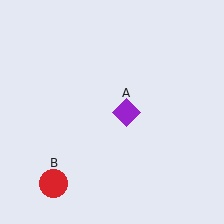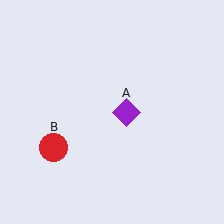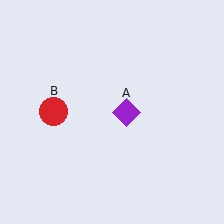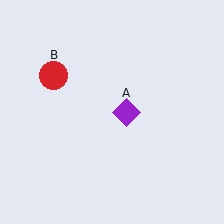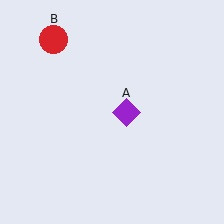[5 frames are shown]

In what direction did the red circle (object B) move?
The red circle (object B) moved up.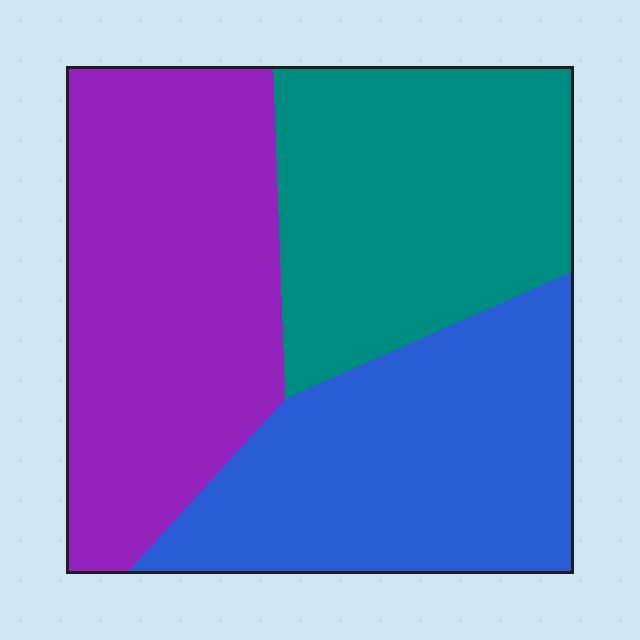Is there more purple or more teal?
Purple.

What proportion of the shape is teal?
Teal takes up about one third (1/3) of the shape.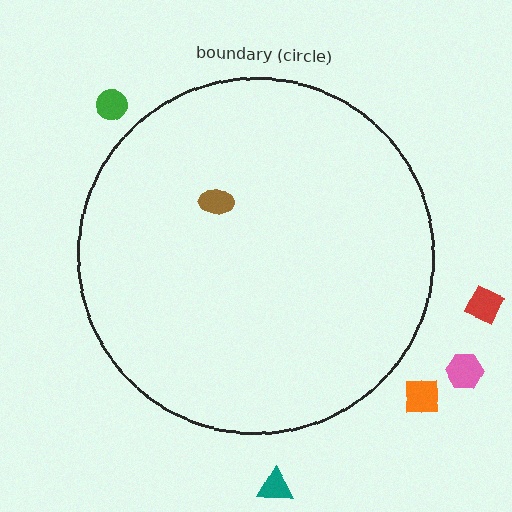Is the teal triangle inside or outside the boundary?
Outside.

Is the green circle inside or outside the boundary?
Outside.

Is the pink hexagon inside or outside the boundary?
Outside.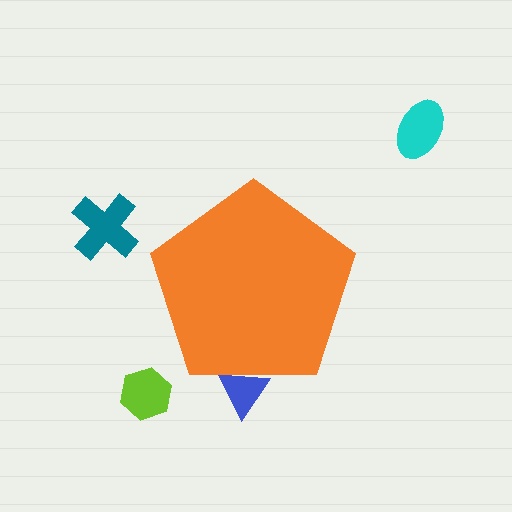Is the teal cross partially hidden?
No, the teal cross is fully visible.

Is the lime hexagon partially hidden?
No, the lime hexagon is fully visible.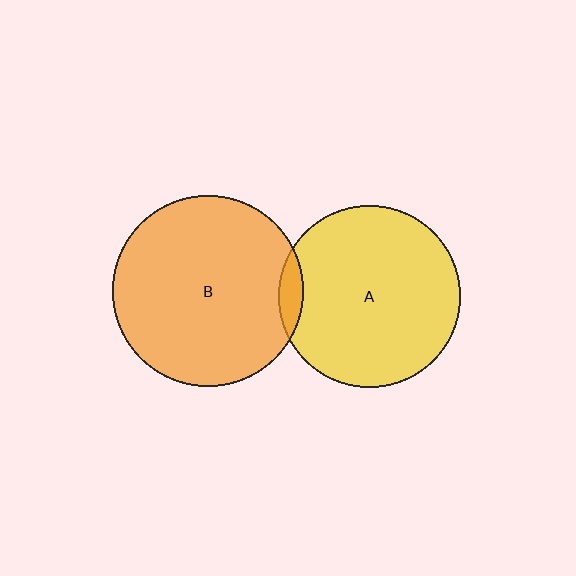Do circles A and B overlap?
Yes.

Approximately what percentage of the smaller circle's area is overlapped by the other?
Approximately 5%.